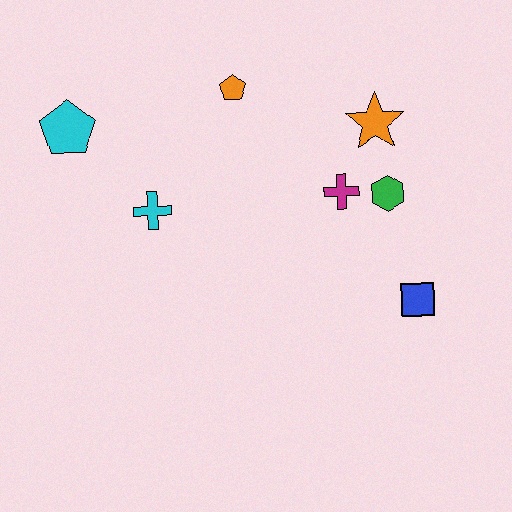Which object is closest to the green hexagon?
The magenta cross is closest to the green hexagon.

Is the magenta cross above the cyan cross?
Yes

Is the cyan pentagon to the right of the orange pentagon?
No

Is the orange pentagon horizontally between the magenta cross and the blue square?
No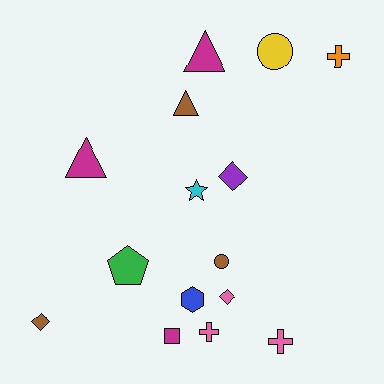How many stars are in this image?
There is 1 star.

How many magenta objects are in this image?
There are 3 magenta objects.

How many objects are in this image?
There are 15 objects.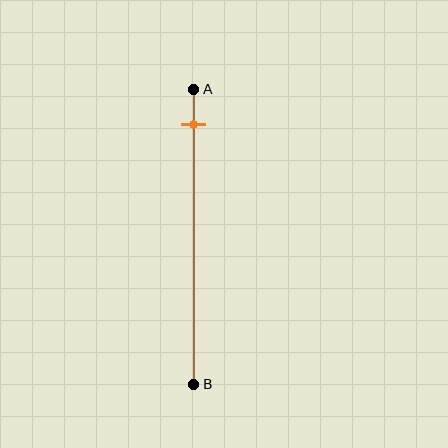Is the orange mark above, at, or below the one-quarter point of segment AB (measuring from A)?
The orange mark is above the one-quarter point of segment AB.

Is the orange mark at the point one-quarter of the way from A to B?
No, the mark is at about 10% from A, not at the 25% one-quarter point.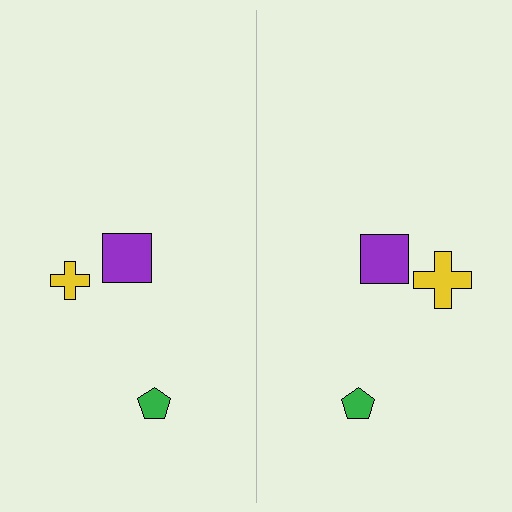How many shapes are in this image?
There are 6 shapes in this image.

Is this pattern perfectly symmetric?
No, the pattern is not perfectly symmetric. The yellow cross on the right side has a different size than its mirror counterpart.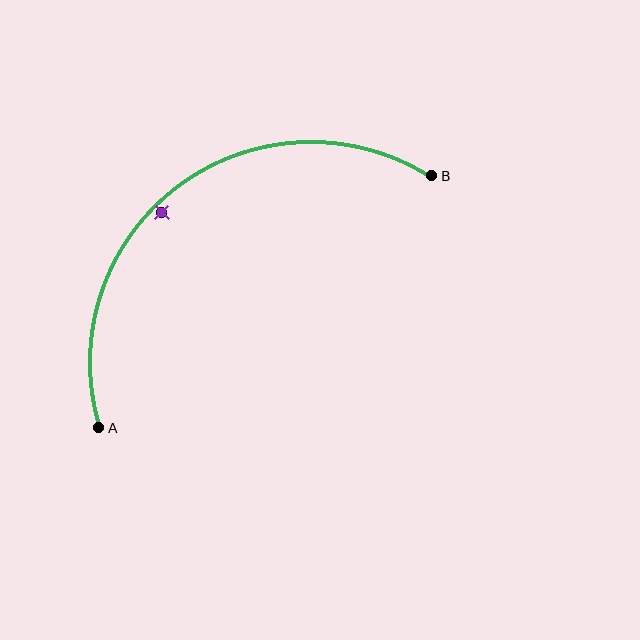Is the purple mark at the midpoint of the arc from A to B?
No — the purple mark does not lie on the arc at all. It sits slightly inside the curve.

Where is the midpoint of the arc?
The arc midpoint is the point on the curve farthest from the straight line joining A and B. It sits above and to the left of that line.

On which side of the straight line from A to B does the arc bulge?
The arc bulges above and to the left of the straight line connecting A and B.